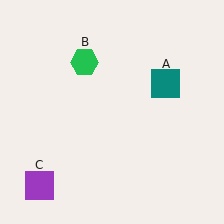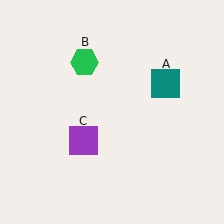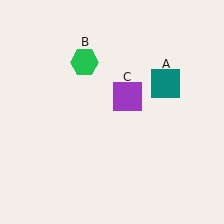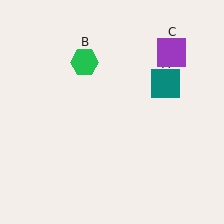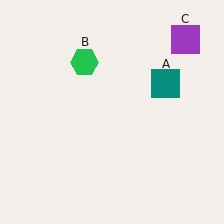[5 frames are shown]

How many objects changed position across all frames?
1 object changed position: purple square (object C).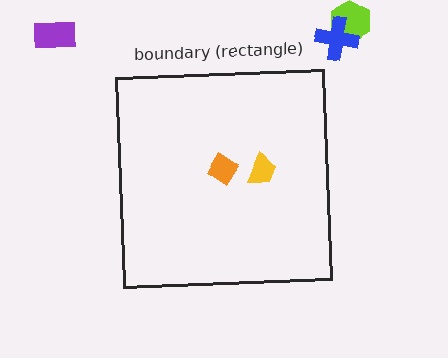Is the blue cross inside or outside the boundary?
Outside.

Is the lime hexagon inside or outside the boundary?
Outside.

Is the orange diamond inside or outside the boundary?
Inside.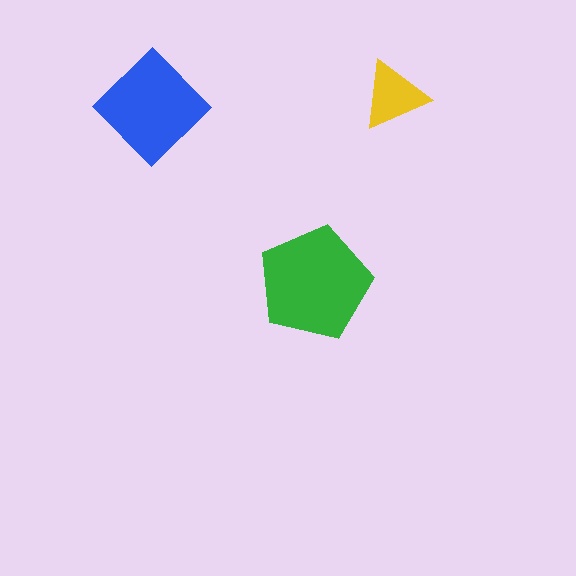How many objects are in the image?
There are 3 objects in the image.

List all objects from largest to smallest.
The green pentagon, the blue diamond, the yellow triangle.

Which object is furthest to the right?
The yellow triangle is rightmost.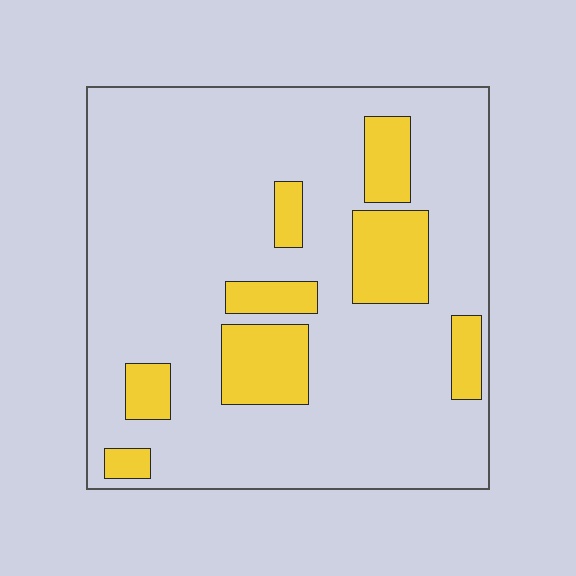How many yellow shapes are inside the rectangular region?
8.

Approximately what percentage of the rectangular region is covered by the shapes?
Approximately 20%.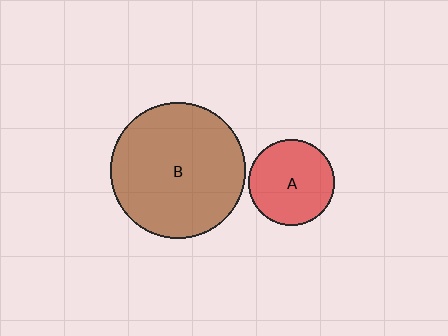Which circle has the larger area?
Circle B (brown).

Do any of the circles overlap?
No, none of the circles overlap.